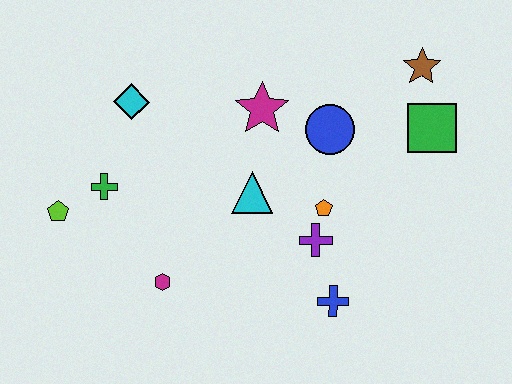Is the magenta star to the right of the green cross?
Yes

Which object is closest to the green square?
The brown star is closest to the green square.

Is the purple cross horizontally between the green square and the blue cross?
No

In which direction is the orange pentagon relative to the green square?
The orange pentagon is to the left of the green square.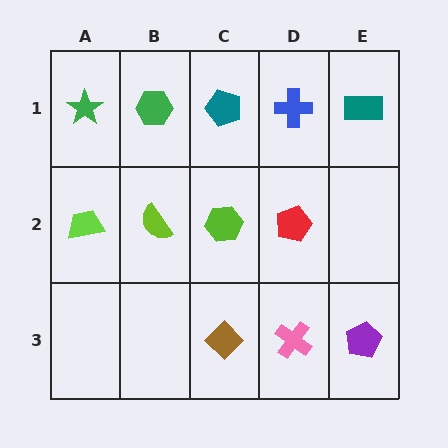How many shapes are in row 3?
3 shapes.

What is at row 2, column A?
A lime trapezoid.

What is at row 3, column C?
A brown diamond.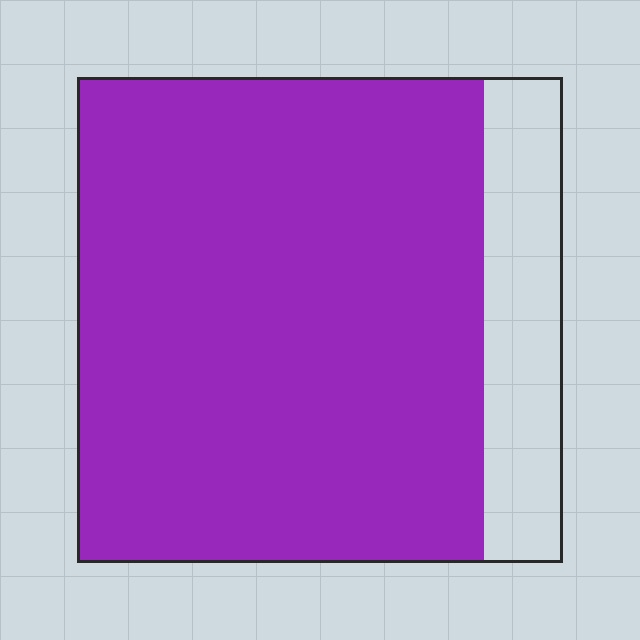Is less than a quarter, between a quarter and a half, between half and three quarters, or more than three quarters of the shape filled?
More than three quarters.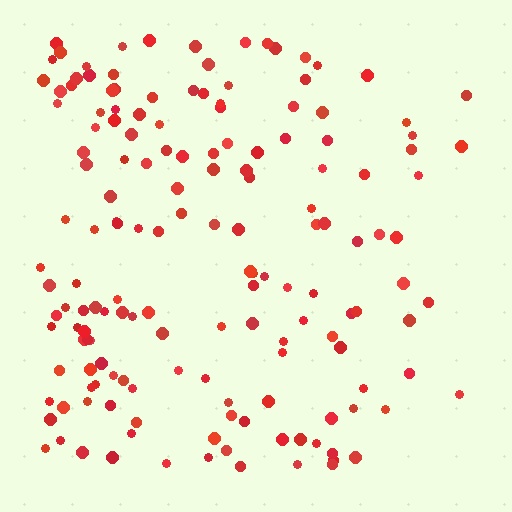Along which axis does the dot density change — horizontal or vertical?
Horizontal.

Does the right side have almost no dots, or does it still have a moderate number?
Still a moderate number, just noticeably fewer than the left.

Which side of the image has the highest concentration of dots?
The left.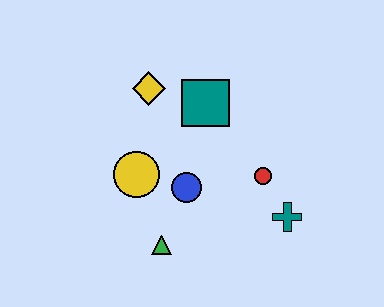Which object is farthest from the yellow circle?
The teal cross is farthest from the yellow circle.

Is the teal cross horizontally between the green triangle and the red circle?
No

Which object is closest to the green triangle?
The blue circle is closest to the green triangle.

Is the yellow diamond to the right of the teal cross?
No